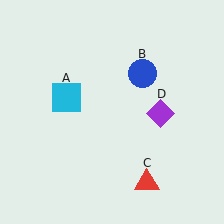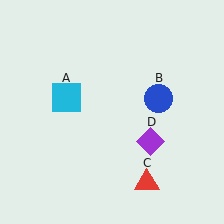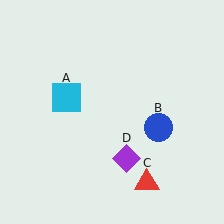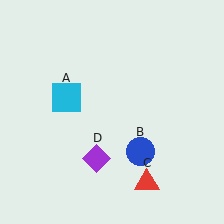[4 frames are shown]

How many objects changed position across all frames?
2 objects changed position: blue circle (object B), purple diamond (object D).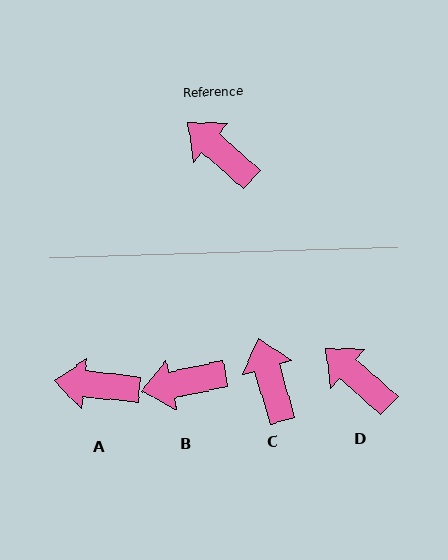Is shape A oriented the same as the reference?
No, it is off by about 36 degrees.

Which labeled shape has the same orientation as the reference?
D.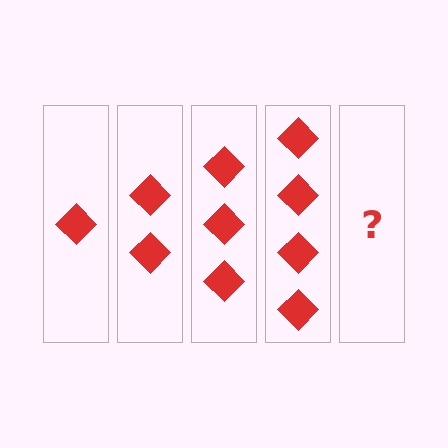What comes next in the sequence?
The next element should be 5 diamonds.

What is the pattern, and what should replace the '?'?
The pattern is that each step adds one more diamond. The '?' should be 5 diamonds.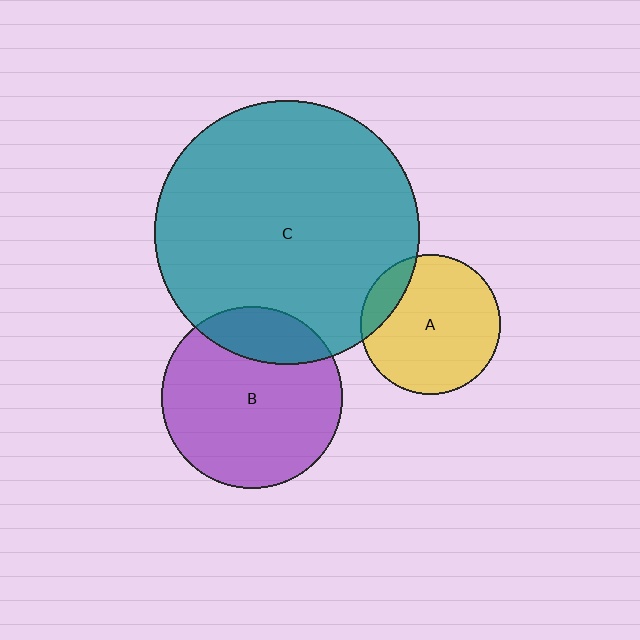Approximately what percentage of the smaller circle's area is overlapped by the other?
Approximately 15%.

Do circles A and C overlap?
Yes.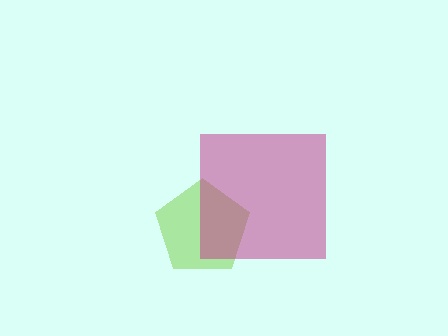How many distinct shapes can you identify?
There are 2 distinct shapes: a lime pentagon, a magenta square.